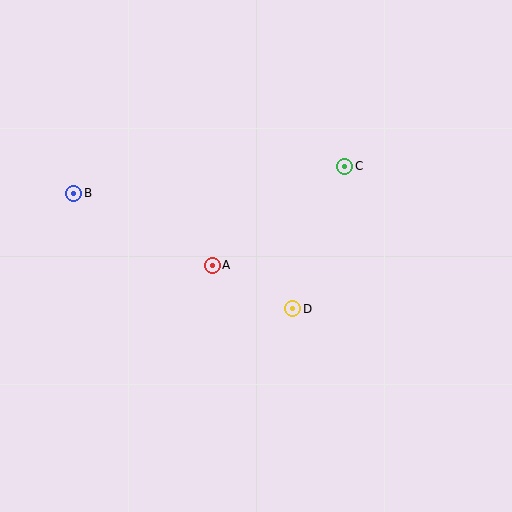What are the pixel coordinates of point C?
Point C is at (345, 166).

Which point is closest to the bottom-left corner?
Point A is closest to the bottom-left corner.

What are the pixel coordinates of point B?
Point B is at (73, 193).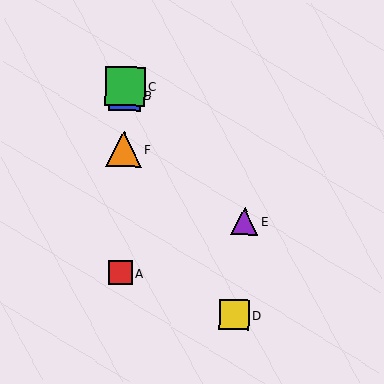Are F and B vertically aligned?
Yes, both are at x≈124.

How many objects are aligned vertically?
4 objects (A, B, C, F) are aligned vertically.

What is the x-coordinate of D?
Object D is at x≈234.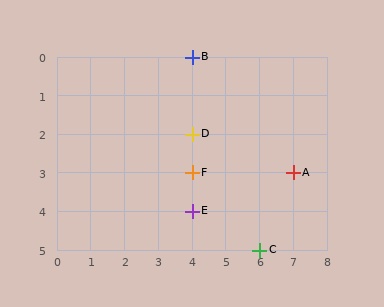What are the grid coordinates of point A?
Point A is at grid coordinates (7, 3).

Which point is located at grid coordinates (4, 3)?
Point F is at (4, 3).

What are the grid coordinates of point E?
Point E is at grid coordinates (4, 4).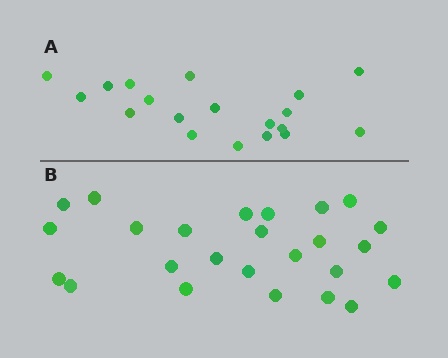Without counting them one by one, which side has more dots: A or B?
Region B (the bottom region) has more dots.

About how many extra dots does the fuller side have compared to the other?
Region B has about 6 more dots than region A.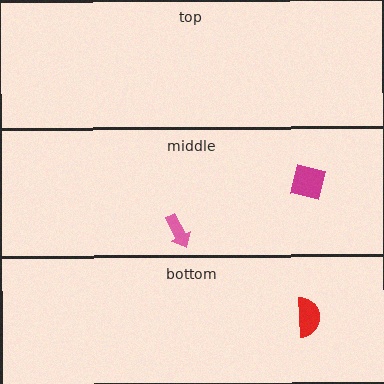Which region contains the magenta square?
The middle region.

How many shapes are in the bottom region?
1.